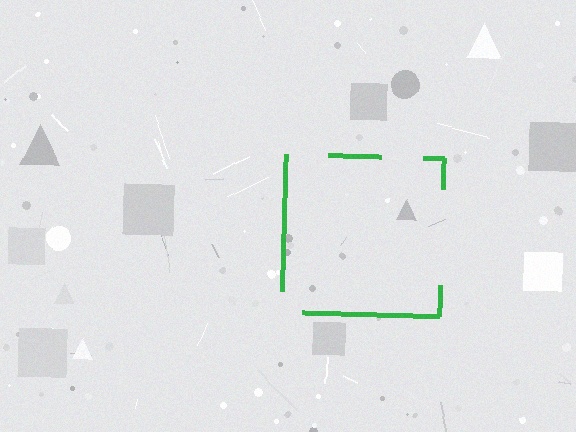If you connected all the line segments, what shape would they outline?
They would outline a square.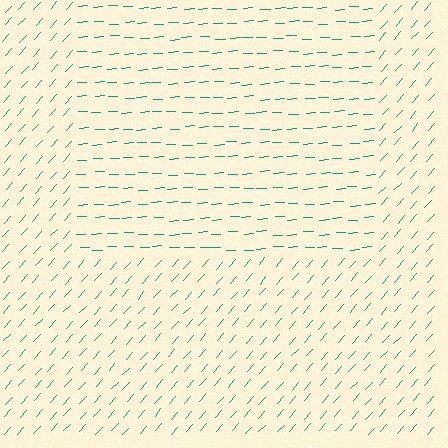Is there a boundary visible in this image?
Yes, there is a texture boundary formed by a change in line orientation.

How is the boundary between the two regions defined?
The boundary is defined purely by a change in line orientation (approximately 45 degrees difference). All lines are the same color and thickness.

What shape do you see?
I see a rectangle.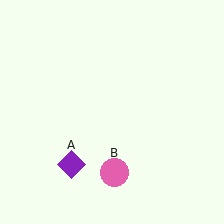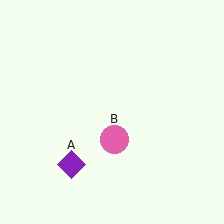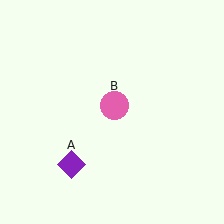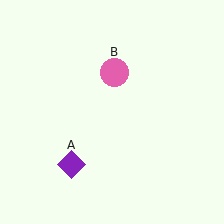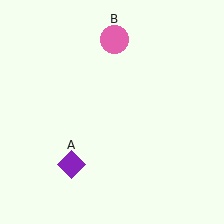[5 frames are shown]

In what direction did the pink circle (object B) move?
The pink circle (object B) moved up.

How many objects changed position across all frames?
1 object changed position: pink circle (object B).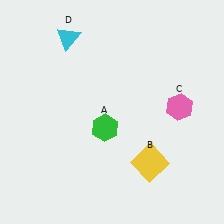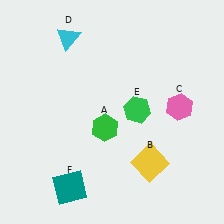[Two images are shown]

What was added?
A green hexagon (E), a teal square (F) were added in Image 2.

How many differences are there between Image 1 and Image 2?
There are 2 differences between the two images.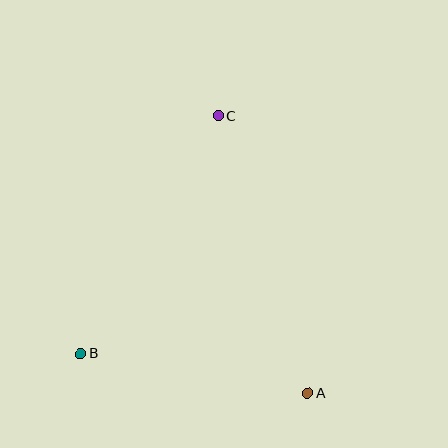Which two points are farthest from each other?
Points A and C are farthest from each other.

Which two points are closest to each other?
Points A and B are closest to each other.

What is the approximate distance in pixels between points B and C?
The distance between B and C is approximately 274 pixels.